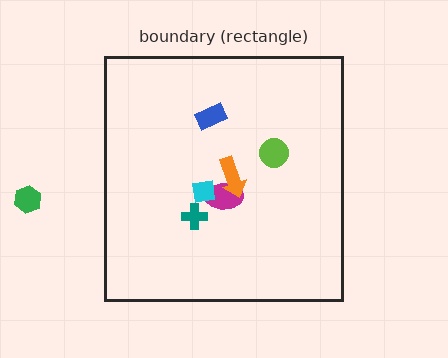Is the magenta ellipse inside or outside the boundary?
Inside.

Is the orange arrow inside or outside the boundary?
Inside.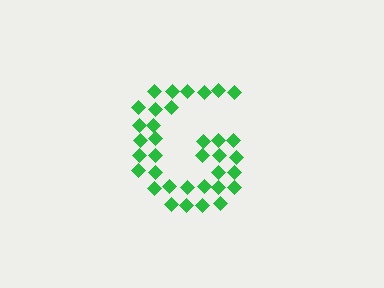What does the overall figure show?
The overall figure shows the letter G.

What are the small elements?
The small elements are diamonds.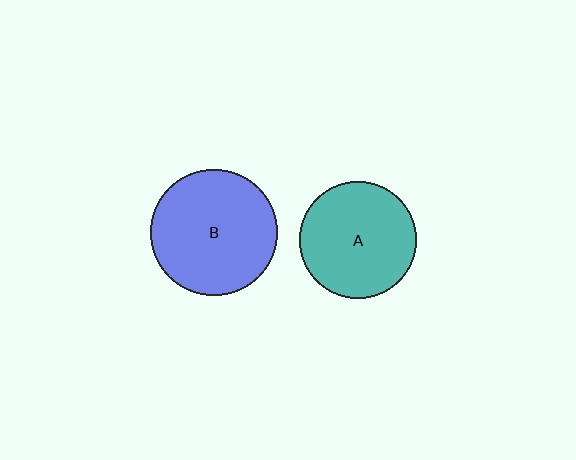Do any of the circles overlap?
No, none of the circles overlap.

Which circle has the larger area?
Circle B (blue).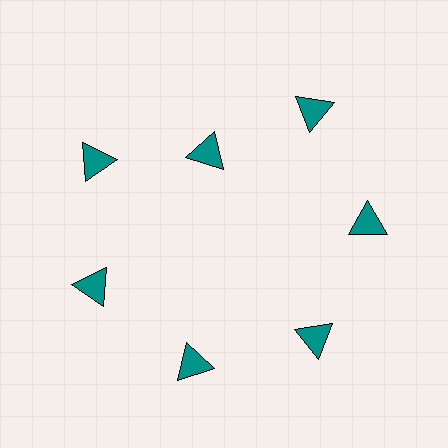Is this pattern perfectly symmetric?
No. The 7 teal triangles are arranged in a ring, but one element near the 12 o'clock position is pulled inward toward the center, breaking the 7-fold rotational symmetry.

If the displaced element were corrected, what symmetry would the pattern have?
It would have 7-fold rotational symmetry — the pattern would map onto itself every 51 degrees.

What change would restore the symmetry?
The symmetry would be restored by moving it outward, back onto the ring so that all 7 triangles sit at equal angles and equal distance from the center.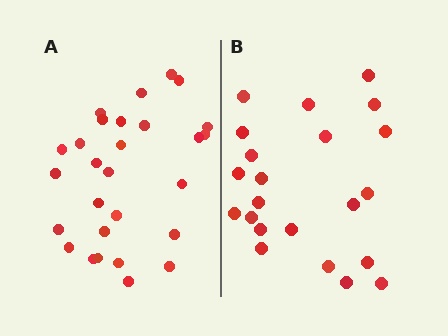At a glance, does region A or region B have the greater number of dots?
Region A (the left region) has more dots.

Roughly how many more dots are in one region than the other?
Region A has about 6 more dots than region B.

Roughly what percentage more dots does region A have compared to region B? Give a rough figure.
About 25% more.